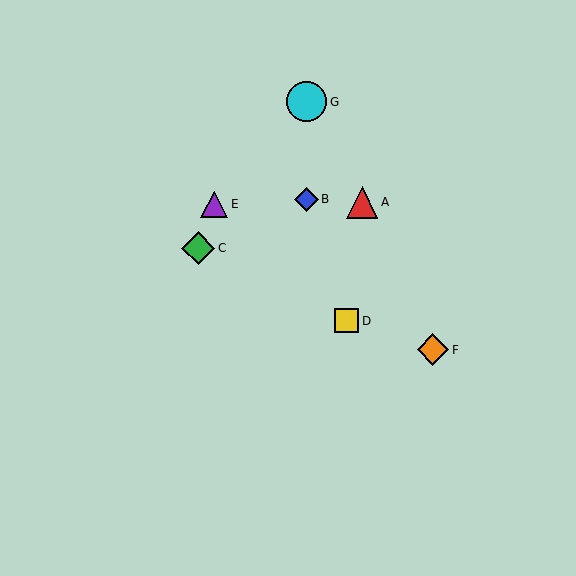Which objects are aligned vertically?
Objects B, G are aligned vertically.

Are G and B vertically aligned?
Yes, both are at x≈307.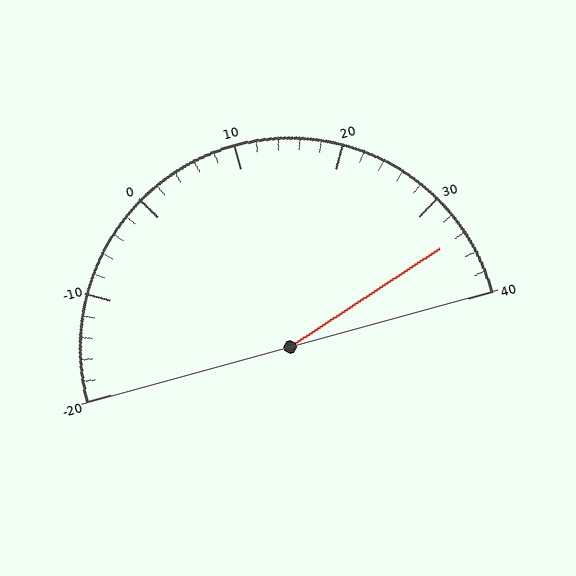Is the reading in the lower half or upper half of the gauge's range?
The reading is in the upper half of the range (-20 to 40).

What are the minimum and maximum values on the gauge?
The gauge ranges from -20 to 40.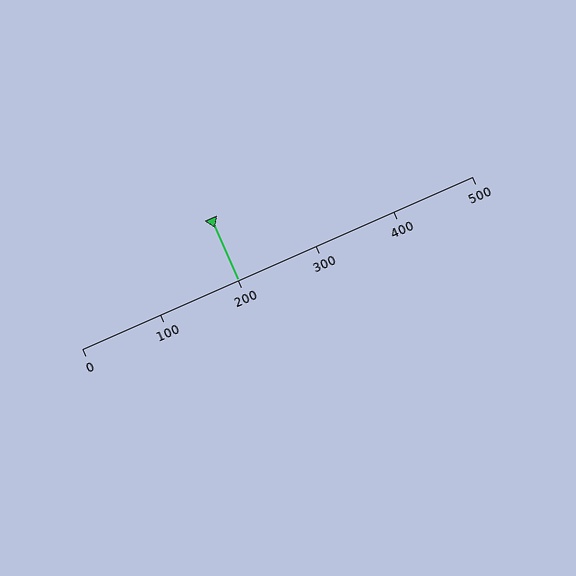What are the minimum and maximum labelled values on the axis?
The axis runs from 0 to 500.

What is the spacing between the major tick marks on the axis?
The major ticks are spaced 100 apart.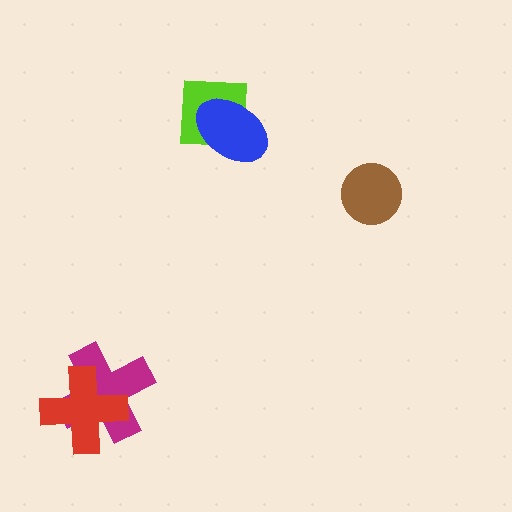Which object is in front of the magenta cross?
The red cross is in front of the magenta cross.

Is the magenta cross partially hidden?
Yes, it is partially covered by another shape.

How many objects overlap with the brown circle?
0 objects overlap with the brown circle.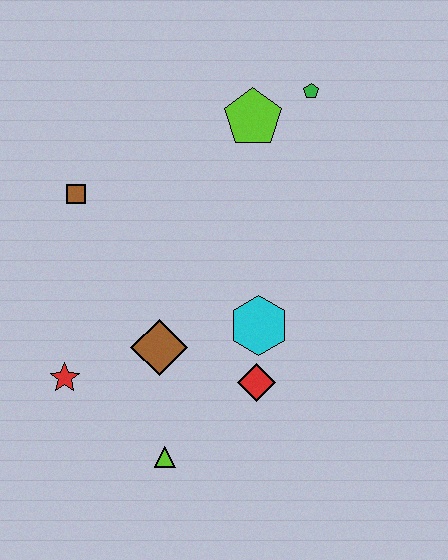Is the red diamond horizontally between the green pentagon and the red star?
Yes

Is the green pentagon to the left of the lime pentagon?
No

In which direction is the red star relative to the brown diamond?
The red star is to the left of the brown diamond.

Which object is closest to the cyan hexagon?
The red diamond is closest to the cyan hexagon.